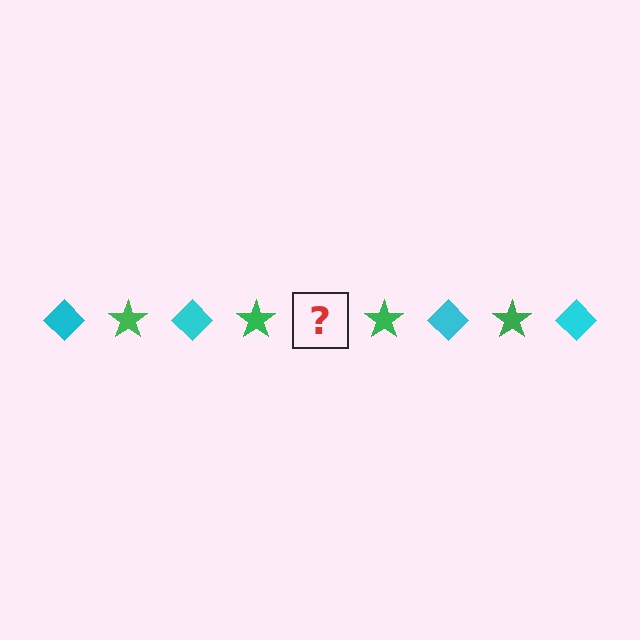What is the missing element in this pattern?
The missing element is a cyan diamond.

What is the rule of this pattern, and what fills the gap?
The rule is that the pattern alternates between cyan diamond and green star. The gap should be filled with a cyan diamond.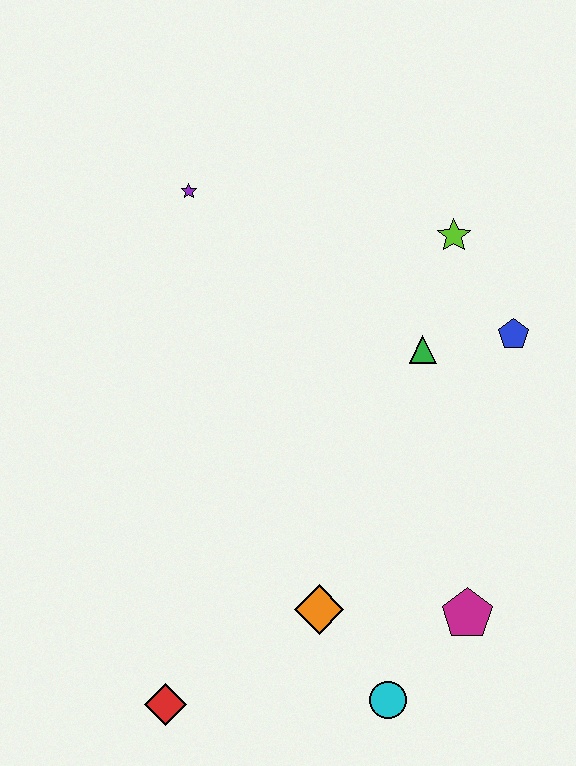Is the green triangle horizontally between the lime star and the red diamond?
Yes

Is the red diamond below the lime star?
Yes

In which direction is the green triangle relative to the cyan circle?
The green triangle is above the cyan circle.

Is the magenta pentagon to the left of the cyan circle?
No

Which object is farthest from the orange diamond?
The purple star is farthest from the orange diamond.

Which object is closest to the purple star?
The lime star is closest to the purple star.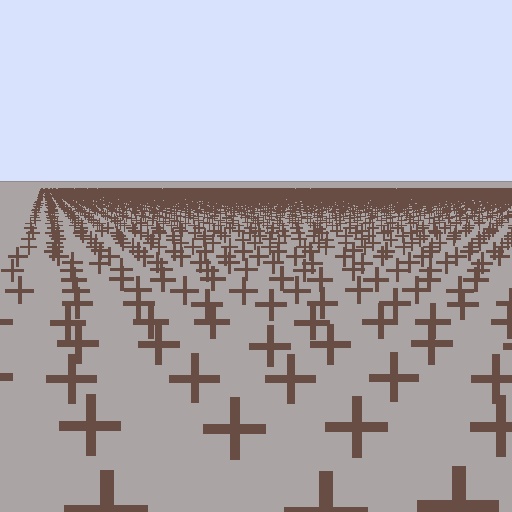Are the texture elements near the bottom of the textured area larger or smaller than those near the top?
Larger. Near the bottom, elements are closer to the viewer and appear at a bigger on-screen size.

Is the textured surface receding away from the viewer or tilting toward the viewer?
The surface is receding away from the viewer. Texture elements get smaller and denser toward the top.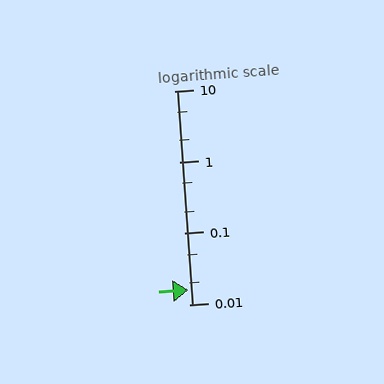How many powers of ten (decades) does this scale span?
The scale spans 3 decades, from 0.01 to 10.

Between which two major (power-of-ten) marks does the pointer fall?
The pointer is between 0.01 and 0.1.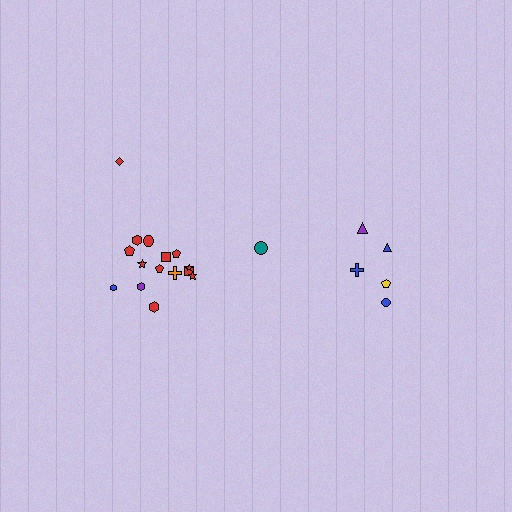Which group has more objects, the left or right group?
The left group.